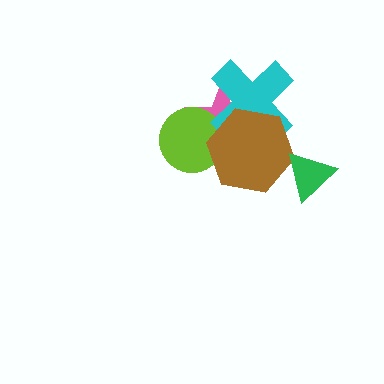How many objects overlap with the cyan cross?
2 objects overlap with the cyan cross.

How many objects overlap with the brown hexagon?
4 objects overlap with the brown hexagon.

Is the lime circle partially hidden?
Yes, it is partially covered by another shape.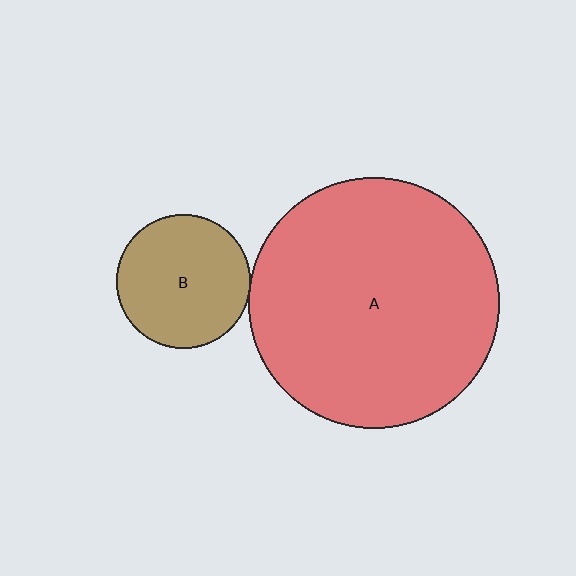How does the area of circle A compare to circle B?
Approximately 3.5 times.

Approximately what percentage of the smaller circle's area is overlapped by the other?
Approximately 5%.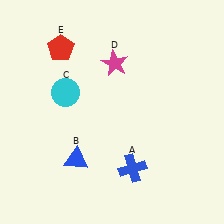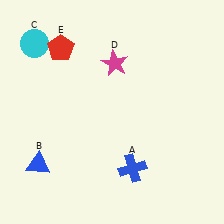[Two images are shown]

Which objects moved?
The objects that moved are: the blue triangle (B), the cyan circle (C).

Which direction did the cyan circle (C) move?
The cyan circle (C) moved up.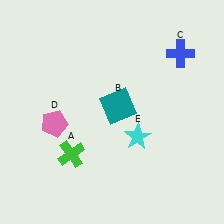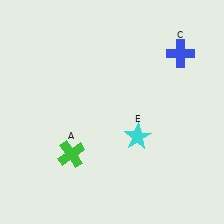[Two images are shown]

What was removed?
The teal square (B), the pink pentagon (D) were removed in Image 2.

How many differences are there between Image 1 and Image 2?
There are 2 differences between the two images.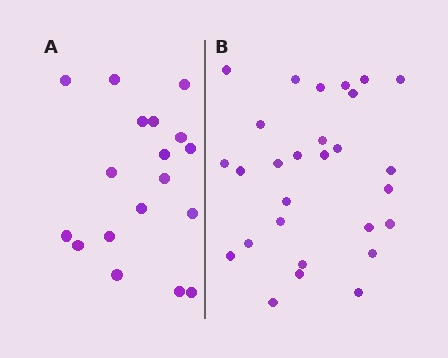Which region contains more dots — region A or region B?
Region B (the right region) has more dots.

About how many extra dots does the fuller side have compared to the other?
Region B has roughly 10 or so more dots than region A.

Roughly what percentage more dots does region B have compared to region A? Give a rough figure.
About 55% more.